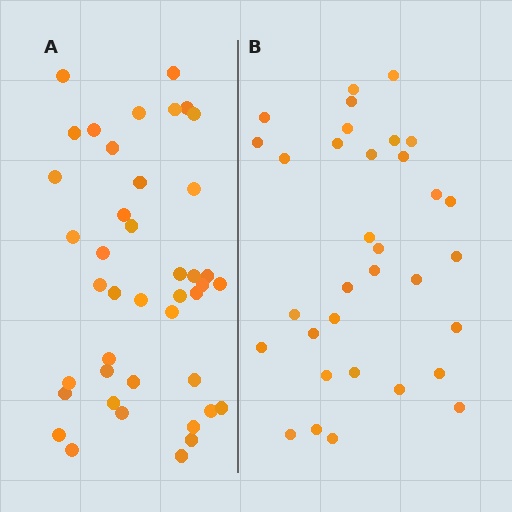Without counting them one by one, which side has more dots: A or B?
Region A (the left region) has more dots.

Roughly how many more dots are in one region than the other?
Region A has roughly 8 or so more dots than region B.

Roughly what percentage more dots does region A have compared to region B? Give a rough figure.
About 25% more.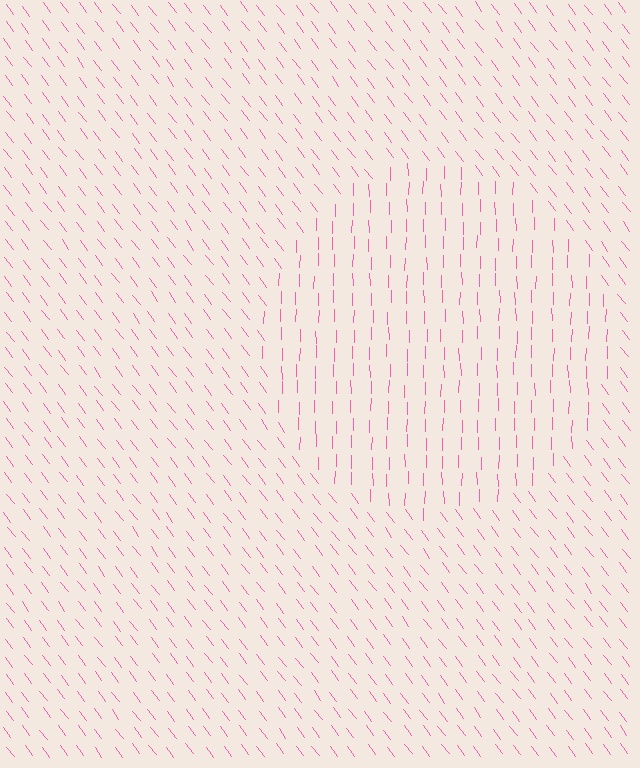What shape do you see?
I see a circle.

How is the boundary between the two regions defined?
The boundary is defined purely by a change in line orientation (approximately 37 degrees difference). All lines are the same color and thickness.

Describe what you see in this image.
The image is filled with small pink line segments. A circle region in the image has lines oriented differently from the surrounding lines, creating a visible texture boundary.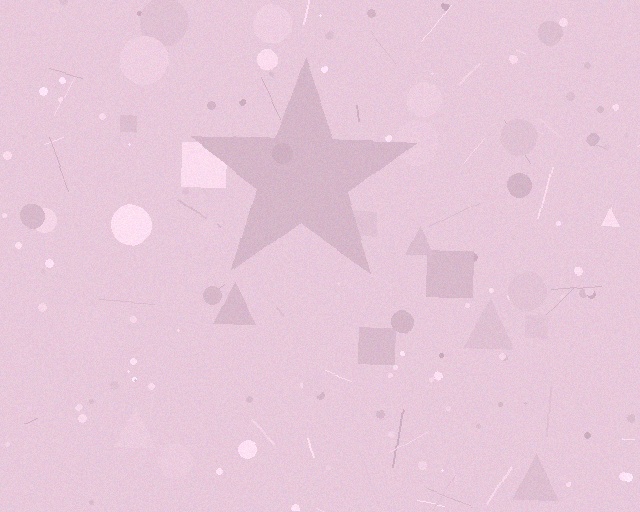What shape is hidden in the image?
A star is hidden in the image.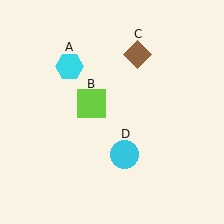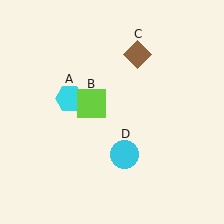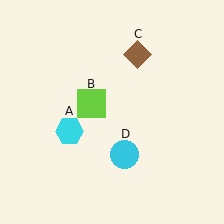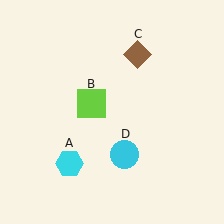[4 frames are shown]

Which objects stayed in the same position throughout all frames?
Lime square (object B) and brown diamond (object C) and cyan circle (object D) remained stationary.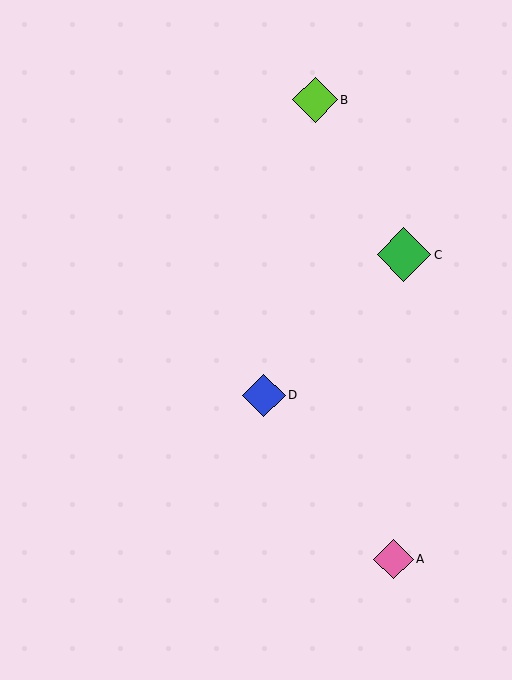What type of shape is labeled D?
Shape D is a blue diamond.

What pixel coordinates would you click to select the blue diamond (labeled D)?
Click at (264, 395) to select the blue diamond D.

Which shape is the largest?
The green diamond (labeled C) is the largest.